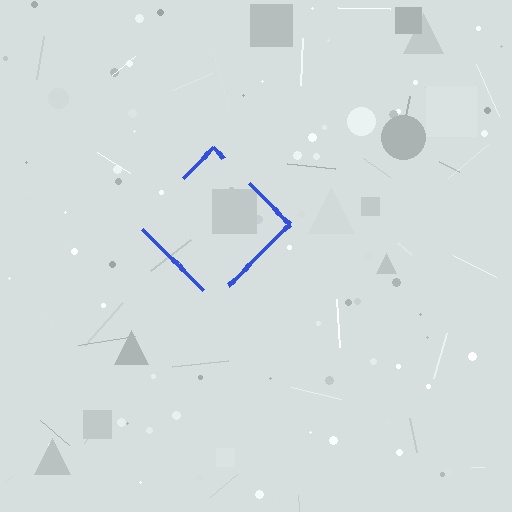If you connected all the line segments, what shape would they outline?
They would outline a diamond.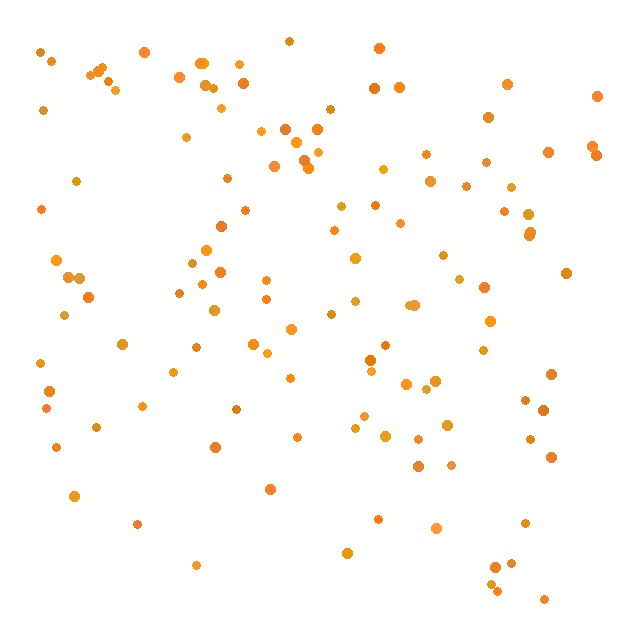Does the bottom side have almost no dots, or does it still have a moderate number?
Still a moderate number, just noticeably fewer than the top.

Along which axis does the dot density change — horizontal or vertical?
Vertical.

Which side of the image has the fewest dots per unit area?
The bottom.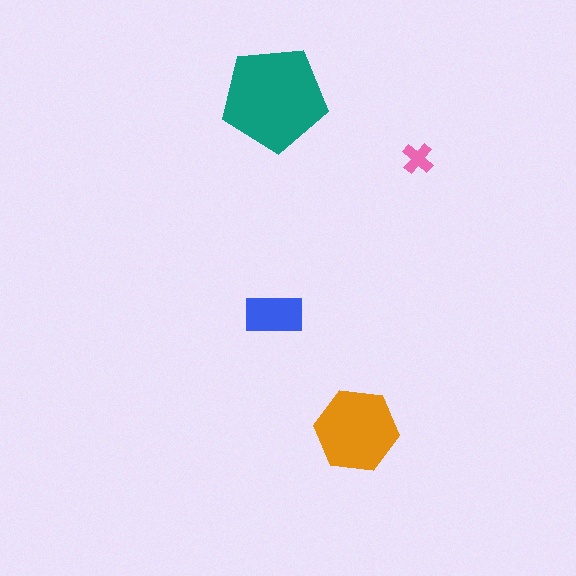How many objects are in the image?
There are 4 objects in the image.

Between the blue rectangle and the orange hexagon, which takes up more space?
The orange hexagon.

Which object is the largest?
The teal pentagon.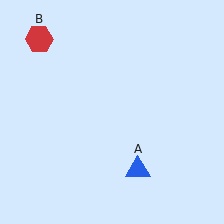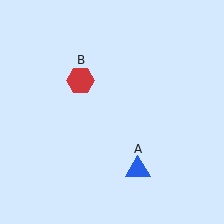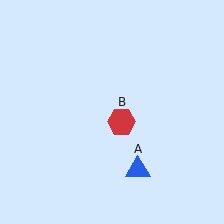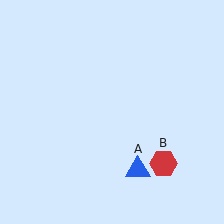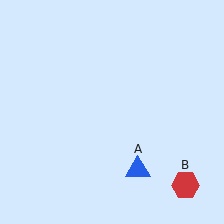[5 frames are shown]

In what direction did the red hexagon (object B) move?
The red hexagon (object B) moved down and to the right.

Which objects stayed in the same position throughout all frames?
Blue triangle (object A) remained stationary.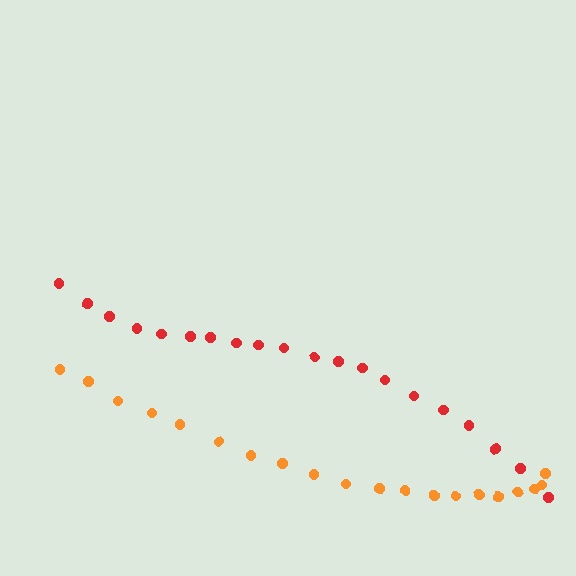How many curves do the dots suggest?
There are 2 distinct paths.